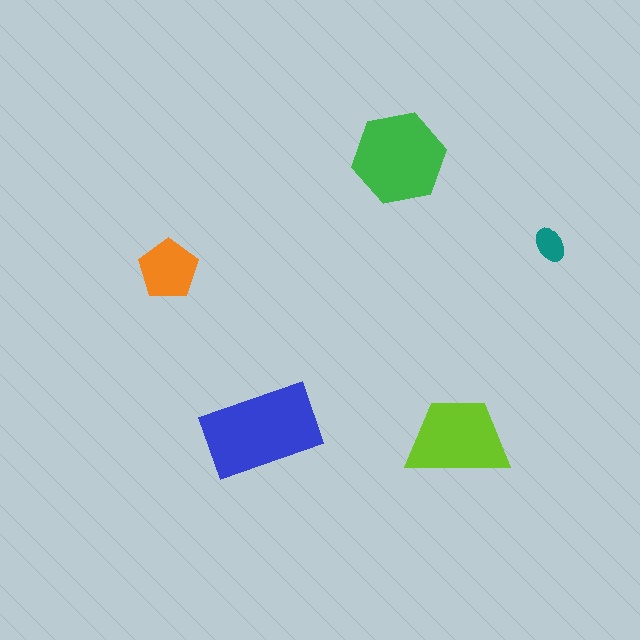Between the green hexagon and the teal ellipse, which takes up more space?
The green hexagon.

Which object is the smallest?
The teal ellipse.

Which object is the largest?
The blue rectangle.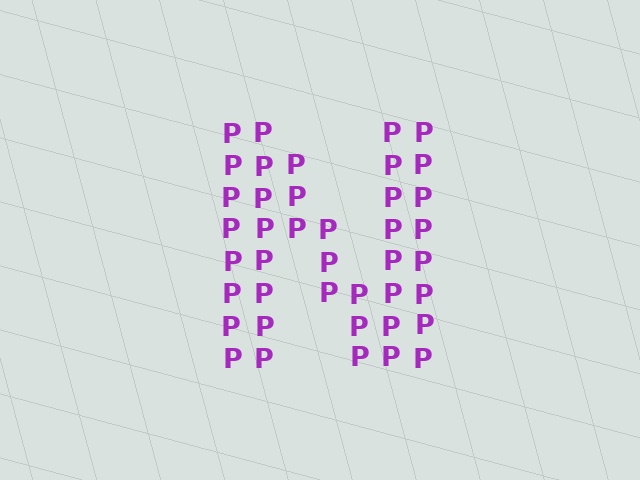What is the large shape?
The large shape is the letter N.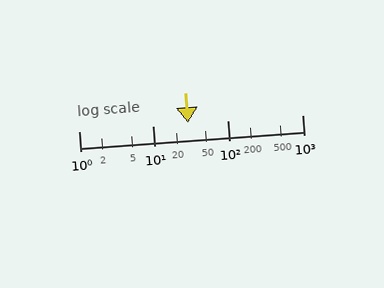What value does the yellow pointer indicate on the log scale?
The pointer indicates approximately 29.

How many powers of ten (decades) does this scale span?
The scale spans 3 decades, from 1 to 1000.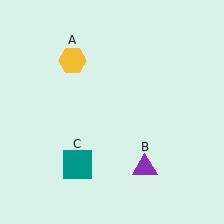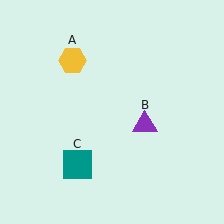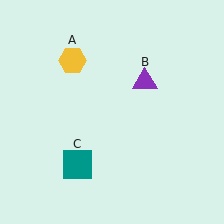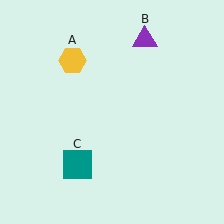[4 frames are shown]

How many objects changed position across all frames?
1 object changed position: purple triangle (object B).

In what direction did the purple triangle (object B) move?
The purple triangle (object B) moved up.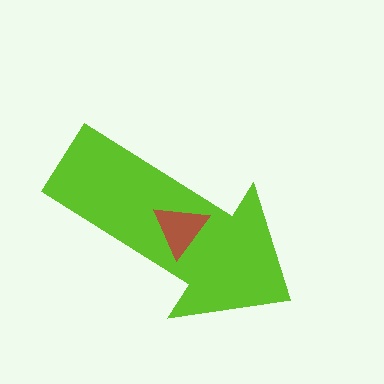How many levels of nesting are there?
2.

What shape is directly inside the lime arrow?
The brown triangle.